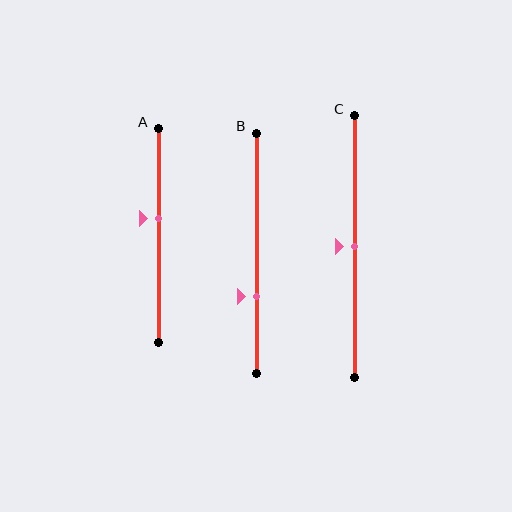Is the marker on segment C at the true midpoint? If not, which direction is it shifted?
Yes, the marker on segment C is at the true midpoint.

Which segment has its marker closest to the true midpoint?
Segment C has its marker closest to the true midpoint.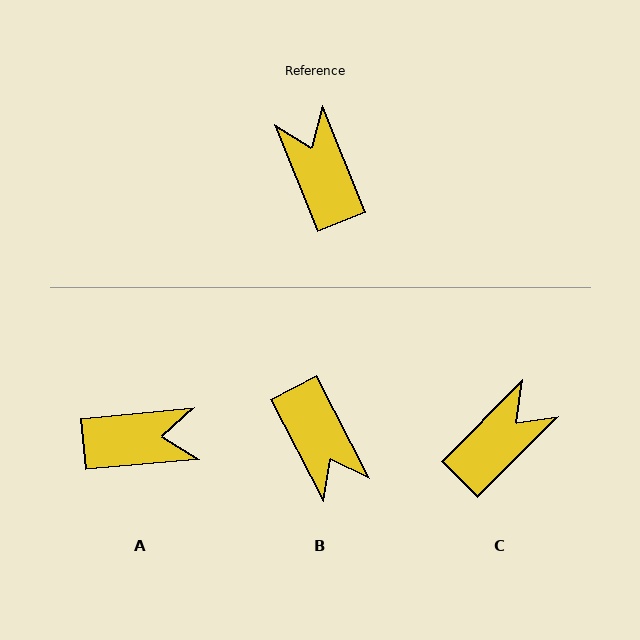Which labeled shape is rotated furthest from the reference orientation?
B, about 175 degrees away.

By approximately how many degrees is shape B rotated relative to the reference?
Approximately 175 degrees clockwise.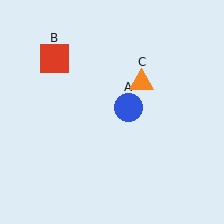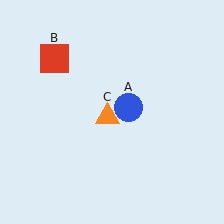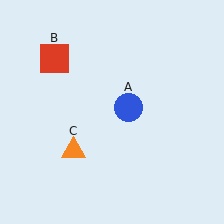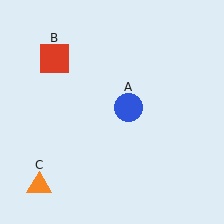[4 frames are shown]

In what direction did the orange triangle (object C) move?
The orange triangle (object C) moved down and to the left.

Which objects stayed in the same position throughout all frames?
Blue circle (object A) and red square (object B) remained stationary.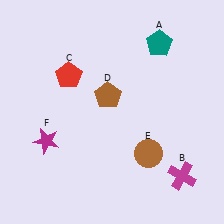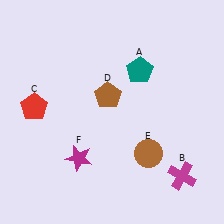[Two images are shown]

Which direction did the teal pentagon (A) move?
The teal pentagon (A) moved down.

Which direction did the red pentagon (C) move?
The red pentagon (C) moved left.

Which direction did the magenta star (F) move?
The magenta star (F) moved right.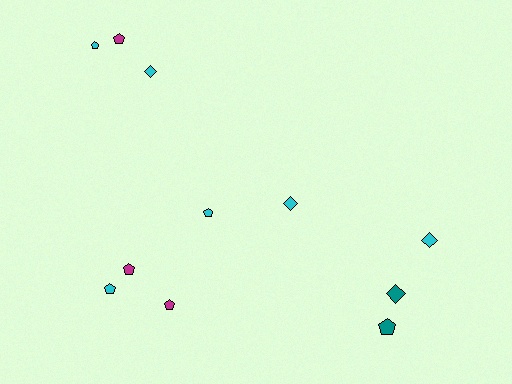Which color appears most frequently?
Cyan, with 6 objects.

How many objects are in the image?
There are 11 objects.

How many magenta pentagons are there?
There are 3 magenta pentagons.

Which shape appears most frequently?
Pentagon, with 7 objects.